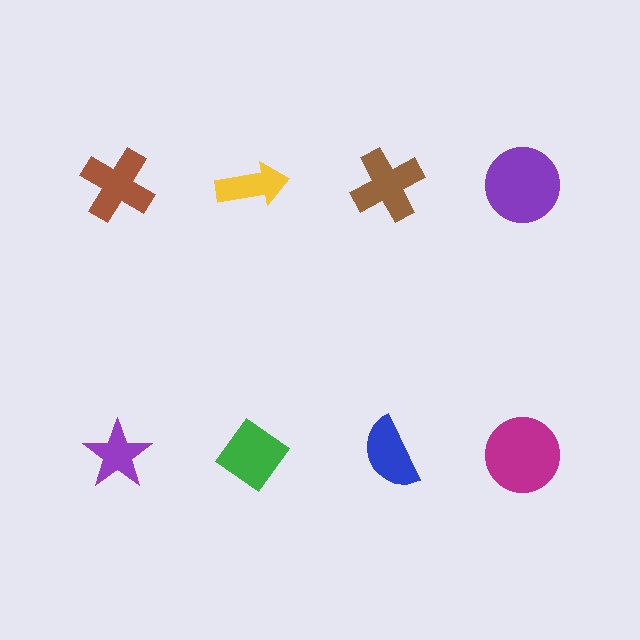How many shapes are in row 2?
4 shapes.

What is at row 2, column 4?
A magenta circle.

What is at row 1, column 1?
A brown cross.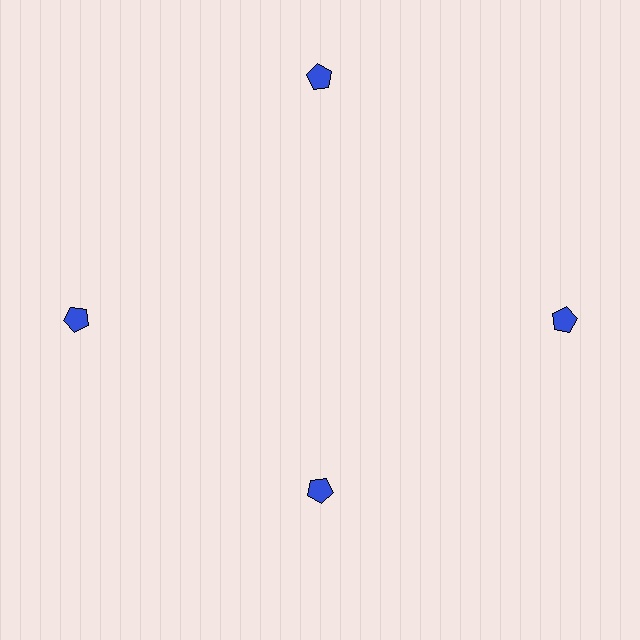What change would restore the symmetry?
The symmetry would be restored by moving it outward, back onto the ring so that all 4 pentagons sit at equal angles and equal distance from the center.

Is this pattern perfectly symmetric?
No. The 4 blue pentagons are arranged in a ring, but one element near the 6 o'clock position is pulled inward toward the center, breaking the 4-fold rotational symmetry.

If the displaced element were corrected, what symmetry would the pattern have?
It would have 4-fold rotational symmetry — the pattern would map onto itself every 90 degrees.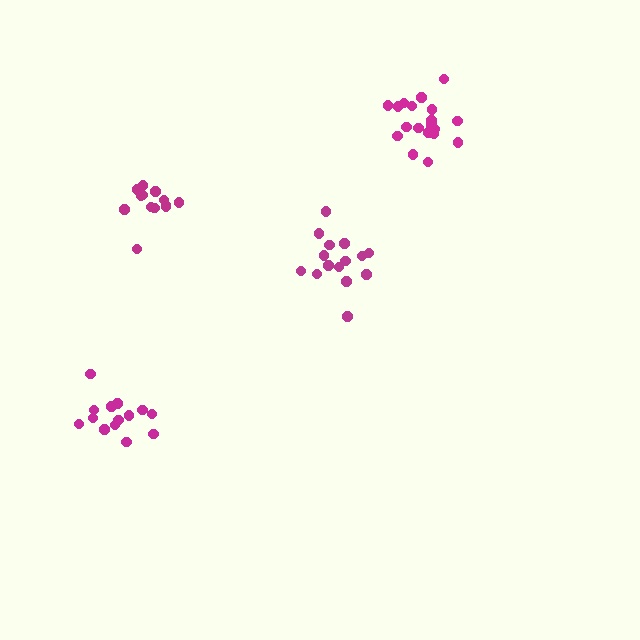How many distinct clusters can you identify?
There are 4 distinct clusters.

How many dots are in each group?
Group 1: 19 dots, Group 2: 13 dots, Group 3: 14 dots, Group 4: 15 dots (61 total).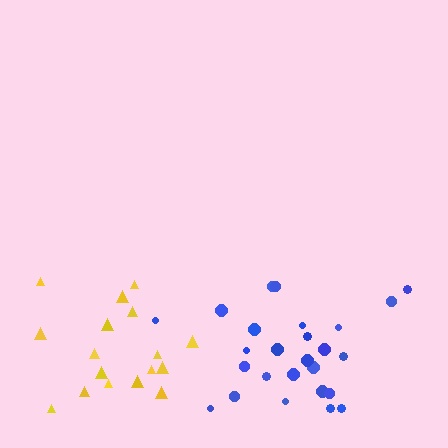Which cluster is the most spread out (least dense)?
Yellow.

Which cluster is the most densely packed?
Blue.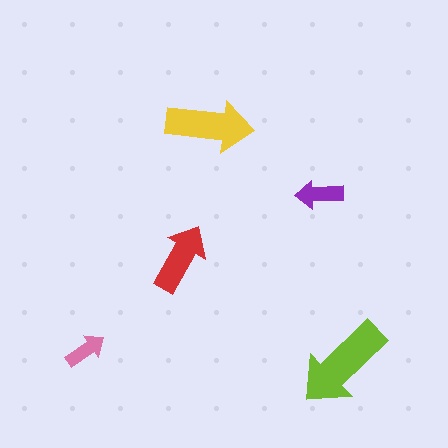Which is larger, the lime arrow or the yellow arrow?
The lime one.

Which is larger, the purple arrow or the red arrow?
The red one.